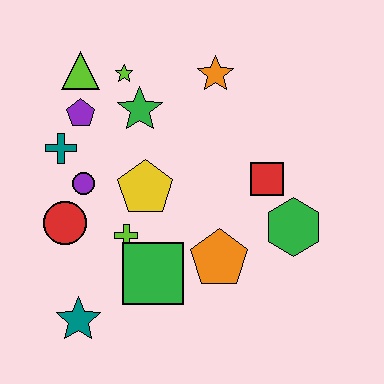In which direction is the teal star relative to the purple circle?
The teal star is below the purple circle.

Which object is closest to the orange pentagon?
The green square is closest to the orange pentagon.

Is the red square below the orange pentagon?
No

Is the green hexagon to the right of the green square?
Yes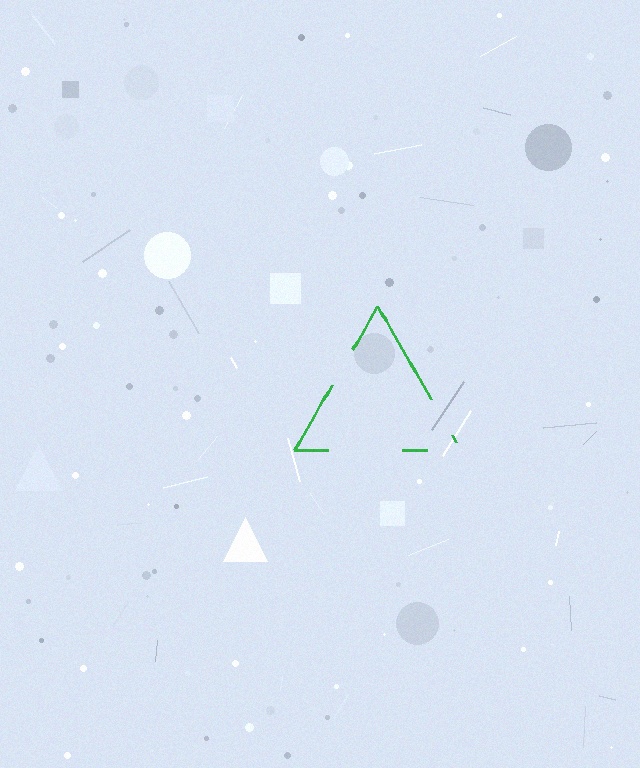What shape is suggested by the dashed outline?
The dashed outline suggests a triangle.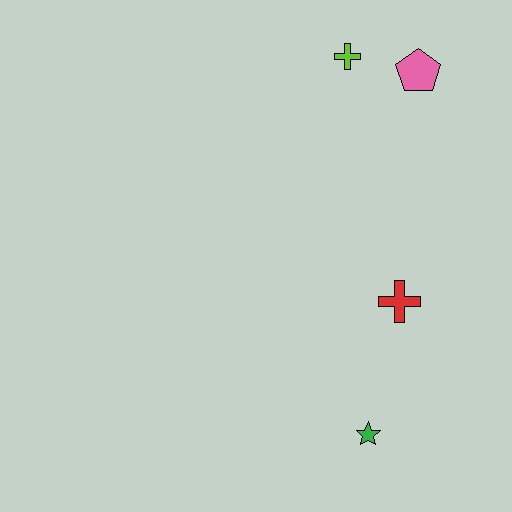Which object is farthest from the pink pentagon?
The green star is farthest from the pink pentagon.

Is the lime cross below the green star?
No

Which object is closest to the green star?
The red cross is closest to the green star.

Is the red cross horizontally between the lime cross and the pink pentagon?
Yes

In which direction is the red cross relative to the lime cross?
The red cross is below the lime cross.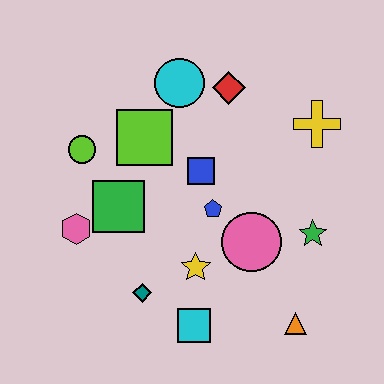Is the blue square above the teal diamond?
Yes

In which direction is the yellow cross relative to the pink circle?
The yellow cross is above the pink circle.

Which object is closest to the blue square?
The blue pentagon is closest to the blue square.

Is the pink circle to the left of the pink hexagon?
No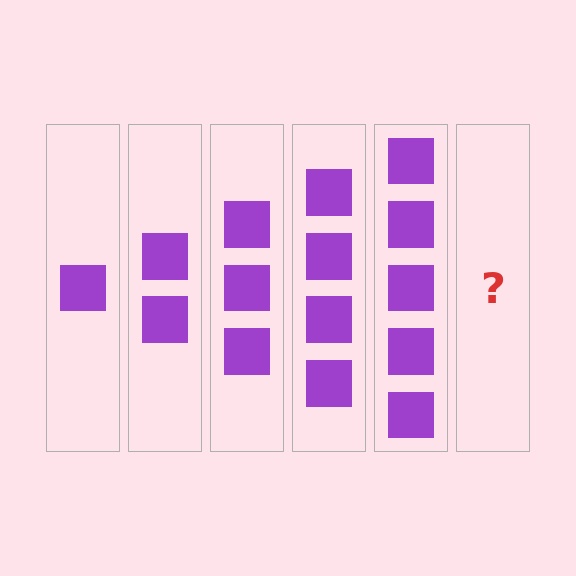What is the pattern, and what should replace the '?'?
The pattern is that each step adds one more square. The '?' should be 6 squares.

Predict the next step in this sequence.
The next step is 6 squares.